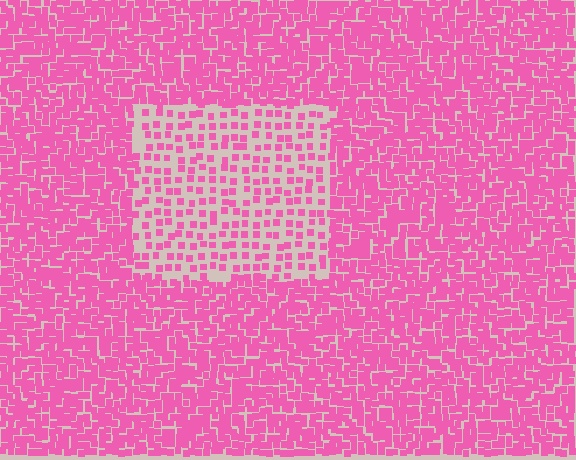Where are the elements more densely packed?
The elements are more densely packed outside the rectangle boundary.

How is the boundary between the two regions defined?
The boundary is defined by a change in element density (approximately 2.4x ratio). All elements are the same color, size, and shape.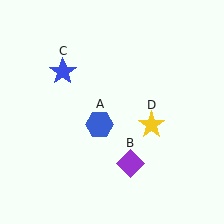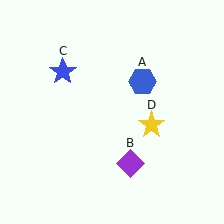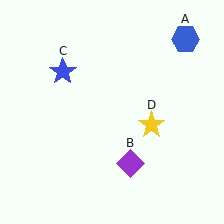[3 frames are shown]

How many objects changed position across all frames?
1 object changed position: blue hexagon (object A).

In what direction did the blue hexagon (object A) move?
The blue hexagon (object A) moved up and to the right.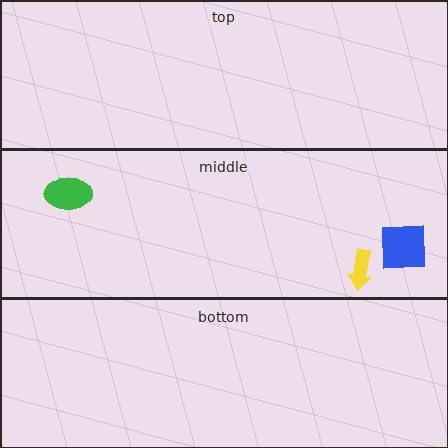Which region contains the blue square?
The middle region.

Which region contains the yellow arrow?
The middle region.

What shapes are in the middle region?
The green ellipse, the yellow arrow, the blue square.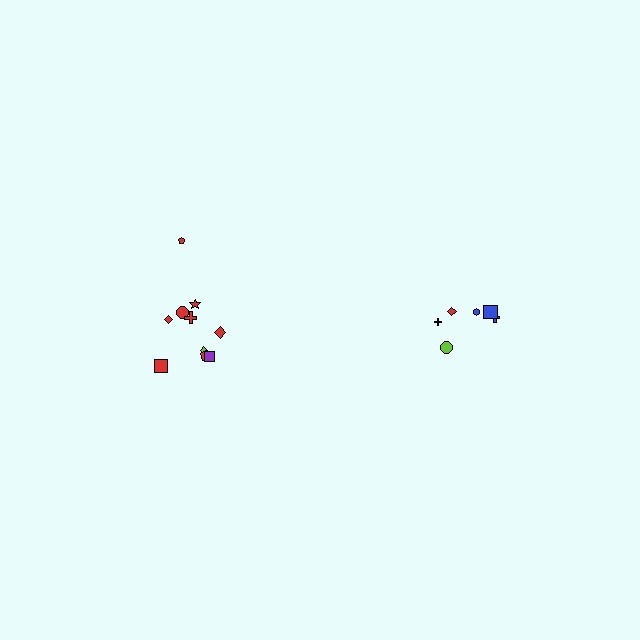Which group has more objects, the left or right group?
The left group.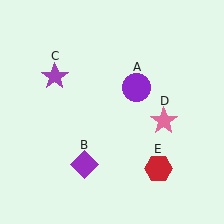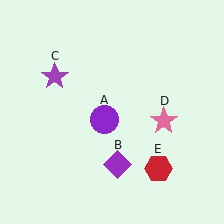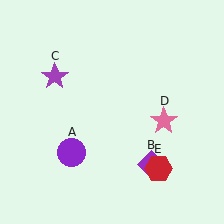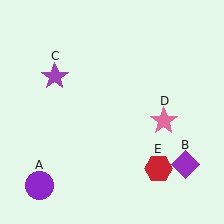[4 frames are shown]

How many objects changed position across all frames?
2 objects changed position: purple circle (object A), purple diamond (object B).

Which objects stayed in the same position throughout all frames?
Purple star (object C) and pink star (object D) and red hexagon (object E) remained stationary.